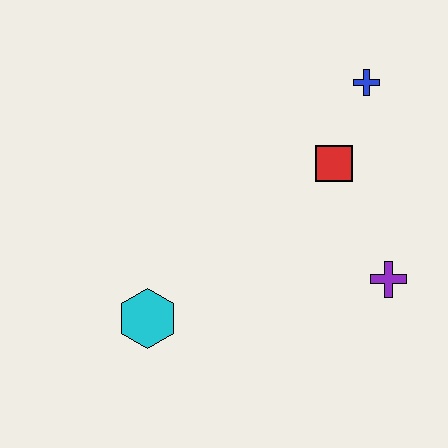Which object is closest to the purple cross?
The red square is closest to the purple cross.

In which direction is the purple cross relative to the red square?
The purple cross is below the red square.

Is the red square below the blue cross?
Yes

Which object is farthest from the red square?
The cyan hexagon is farthest from the red square.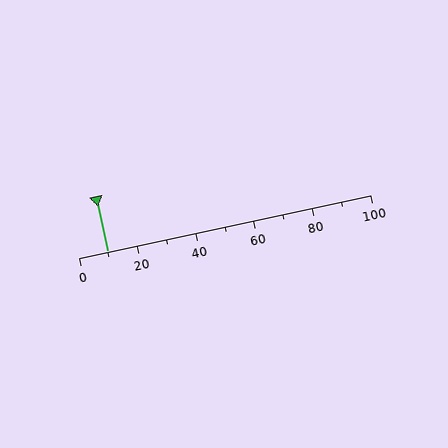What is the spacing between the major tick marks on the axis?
The major ticks are spaced 20 apart.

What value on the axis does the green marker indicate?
The marker indicates approximately 10.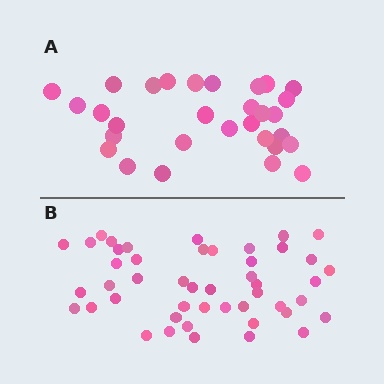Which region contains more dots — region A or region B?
Region B (the bottom region) has more dots.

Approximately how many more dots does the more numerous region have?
Region B has approximately 15 more dots than region A.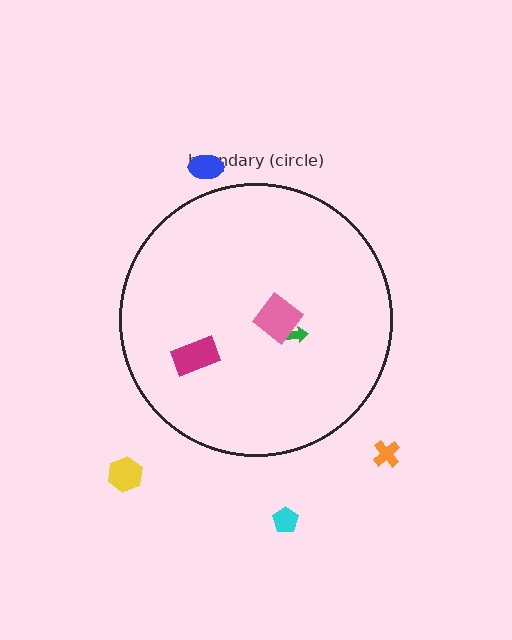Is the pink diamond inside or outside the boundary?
Inside.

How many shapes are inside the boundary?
3 inside, 4 outside.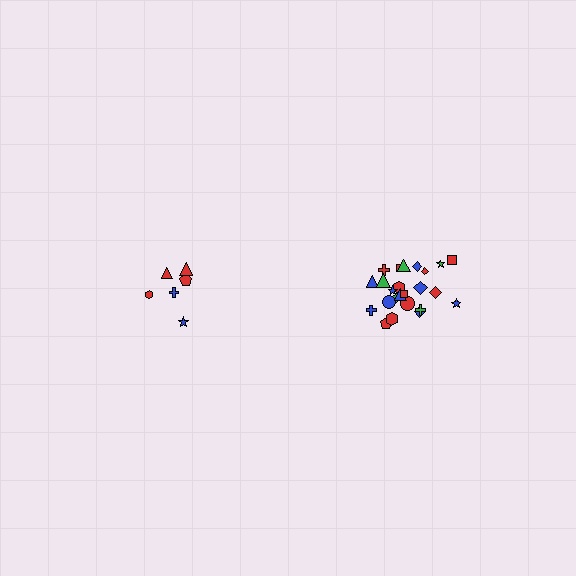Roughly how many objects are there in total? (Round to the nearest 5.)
Roughly 30 objects in total.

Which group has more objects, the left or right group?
The right group.